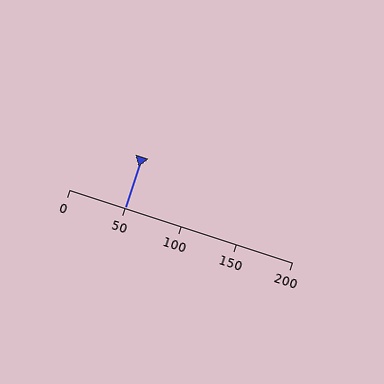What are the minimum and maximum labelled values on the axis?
The axis runs from 0 to 200.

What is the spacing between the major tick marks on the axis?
The major ticks are spaced 50 apart.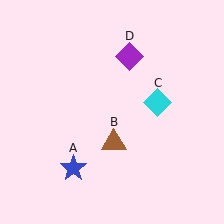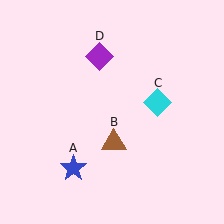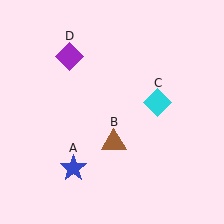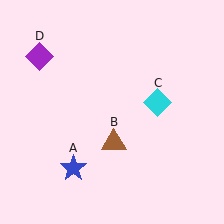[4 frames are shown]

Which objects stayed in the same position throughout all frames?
Blue star (object A) and brown triangle (object B) and cyan diamond (object C) remained stationary.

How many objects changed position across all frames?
1 object changed position: purple diamond (object D).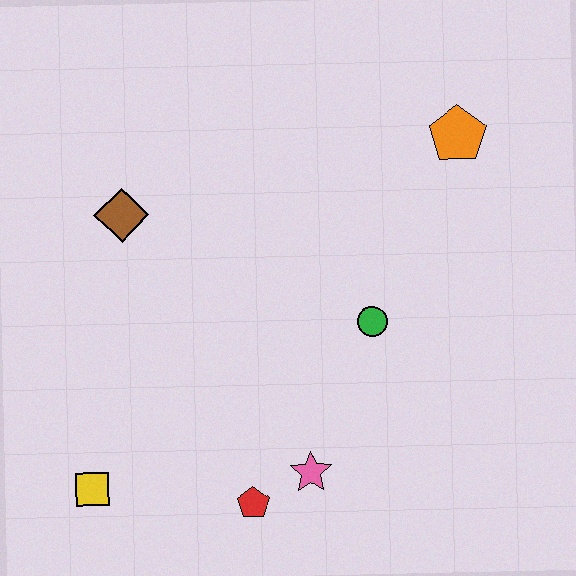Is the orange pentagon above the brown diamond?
Yes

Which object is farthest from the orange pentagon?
The yellow square is farthest from the orange pentagon.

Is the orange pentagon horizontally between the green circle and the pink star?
No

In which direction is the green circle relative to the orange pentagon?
The green circle is below the orange pentagon.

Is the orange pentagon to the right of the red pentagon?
Yes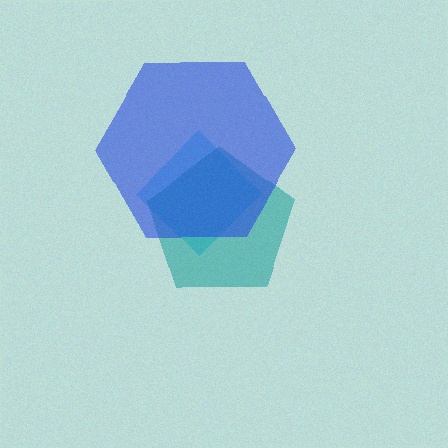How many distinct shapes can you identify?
There are 3 distinct shapes: a cyan diamond, a teal pentagon, a blue hexagon.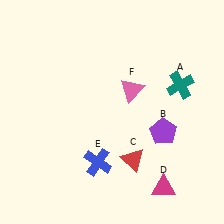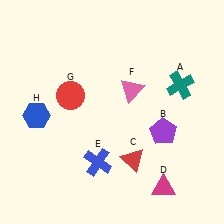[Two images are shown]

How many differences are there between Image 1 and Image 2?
There are 2 differences between the two images.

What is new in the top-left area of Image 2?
A red circle (G) was added in the top-left area of Image 2.